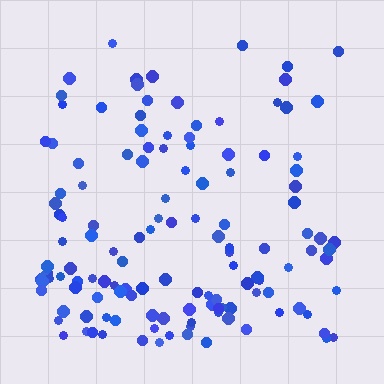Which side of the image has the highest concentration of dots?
The bottom.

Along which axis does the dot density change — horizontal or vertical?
Vertical.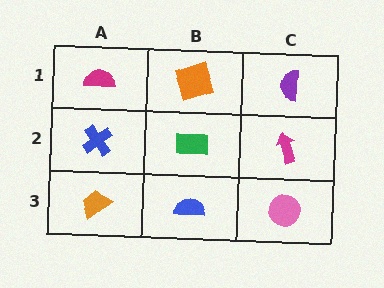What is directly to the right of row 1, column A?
An orange square.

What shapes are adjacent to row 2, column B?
An orange square (row 1, column B), a blue semicircle (row 3, column B), a blue cross (row 2, column A), a magenta arrow (row 2, column C).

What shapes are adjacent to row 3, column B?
A green rectangle (row 2, column B), an orange trapezoid (row 3, column A), a pink circle (row 3, column C).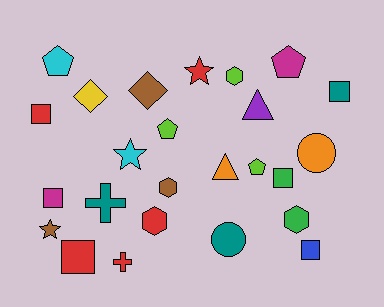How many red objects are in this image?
There are 5 red objects.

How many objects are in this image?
There are 25 objects.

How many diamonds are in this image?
There are 2 diamonds.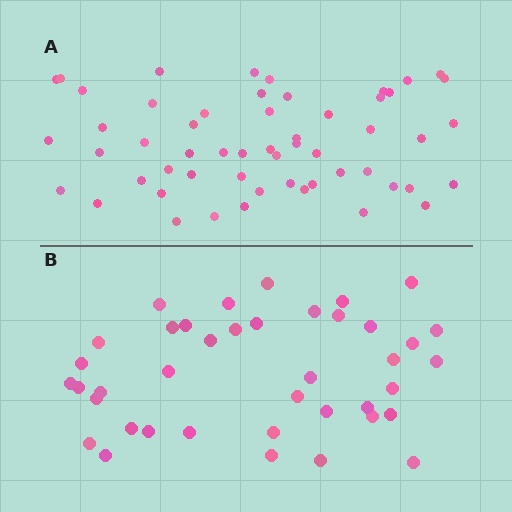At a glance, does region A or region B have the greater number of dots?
Region A (the top region) has more dots.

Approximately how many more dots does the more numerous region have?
Region A has approximately 15 more dots than region B.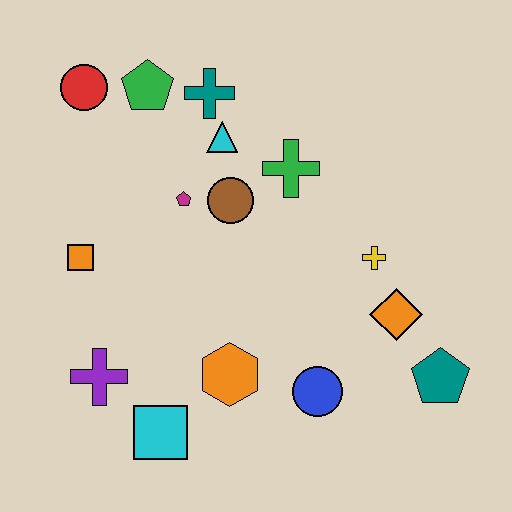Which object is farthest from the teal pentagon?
The red circle is farthest from the teal pentagon.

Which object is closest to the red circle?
The green pentagon is closest to the red circle.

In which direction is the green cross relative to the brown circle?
The green cross is to the right of the brown circle.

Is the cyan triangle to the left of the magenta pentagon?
No